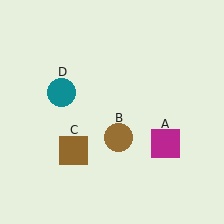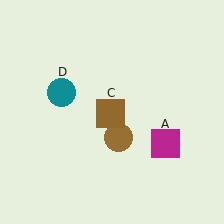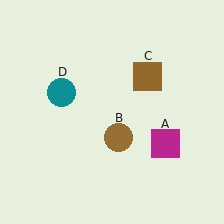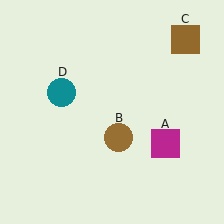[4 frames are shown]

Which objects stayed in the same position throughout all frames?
Magenta square (object A) and brown circle (object B) and teal circle (object D) remained stationary.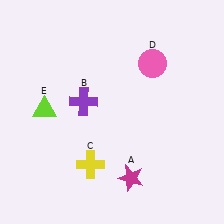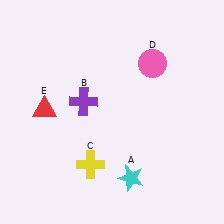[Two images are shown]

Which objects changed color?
A changed from magenta to cyan. E changed from lime to red.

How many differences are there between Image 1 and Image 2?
There are 2 differences between the two images.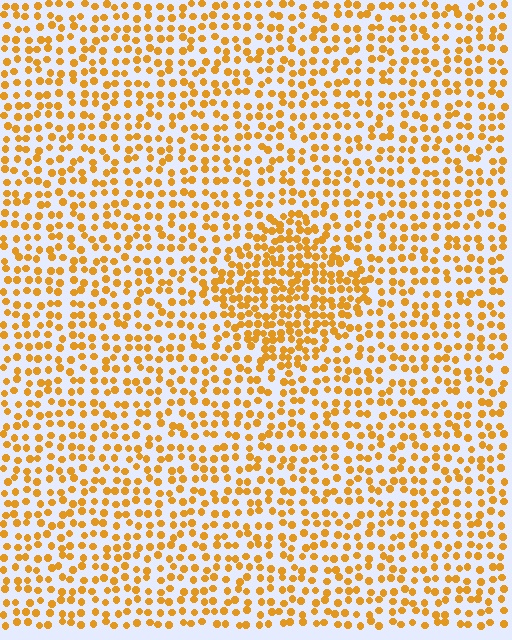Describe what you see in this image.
The image contains small orange elements arranged at two different densities. A diamond-shaped region is visible where the elements are more densely packed than the surrounding area.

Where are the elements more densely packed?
The elements are more densely packed inside the diamond boundary.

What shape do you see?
I see a diamond.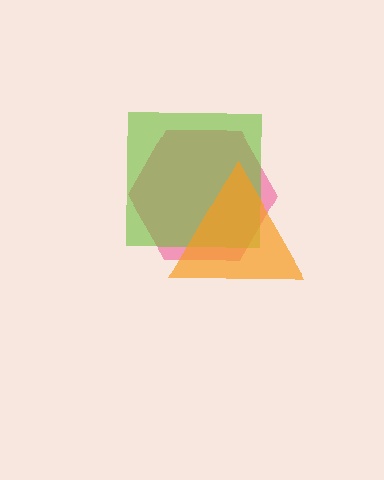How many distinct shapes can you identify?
There are 3 distinct shapes: a pink hexagon, a lime square, an orange triangle.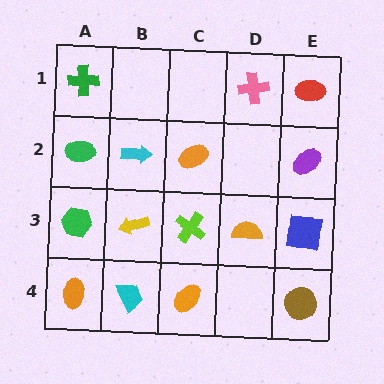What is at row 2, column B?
A cyan arrow.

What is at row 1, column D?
A pink cross.